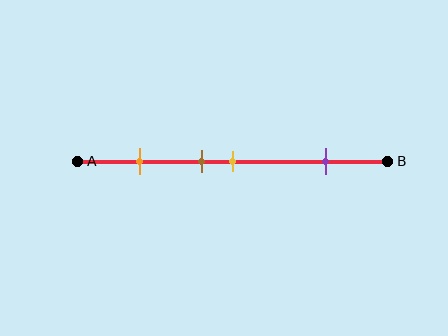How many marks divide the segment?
There are 4 marks dividing the segment.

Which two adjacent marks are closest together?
The brown and yellow marks are the closest adjacent pair.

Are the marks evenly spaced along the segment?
No, the marks are not evenly spaced.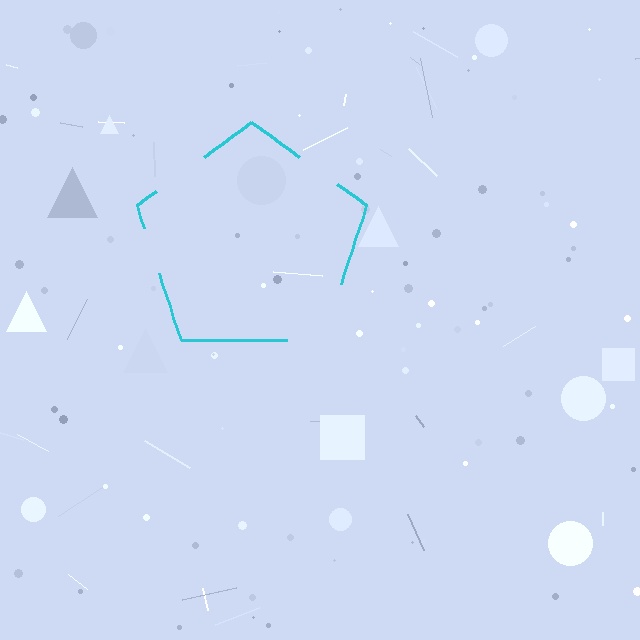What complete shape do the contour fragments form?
The contour fragments form a pentagon.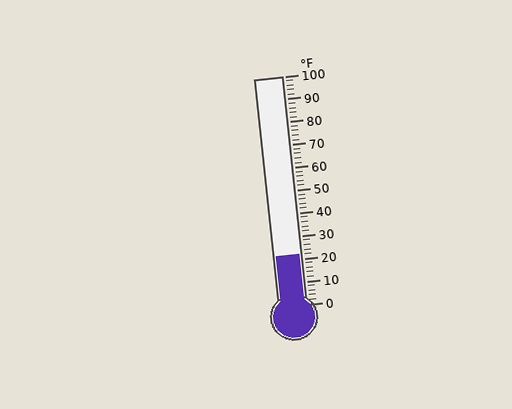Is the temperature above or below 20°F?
The temperature is above 20°F.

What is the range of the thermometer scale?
The thermometer scale ranges from 0°F to 100°F.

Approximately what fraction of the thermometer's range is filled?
The thermometer is filled to approximately 20% of its range.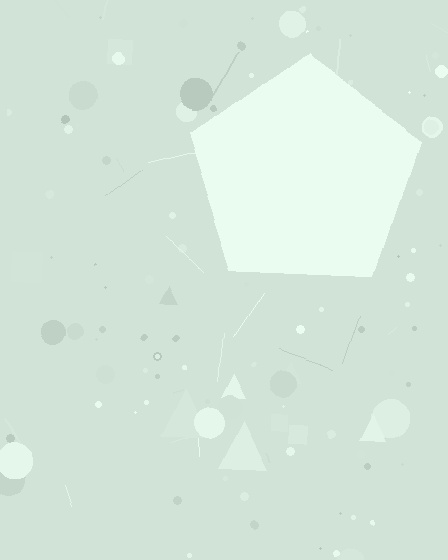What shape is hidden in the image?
A pentagon is hidden in the image.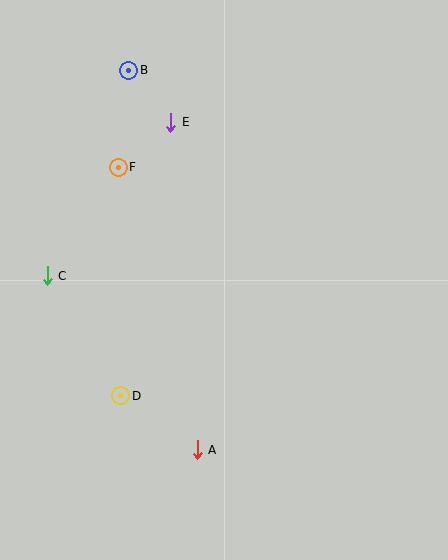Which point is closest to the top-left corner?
Point B is closest to the top-left corner.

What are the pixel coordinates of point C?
Point C is at (47, 276).